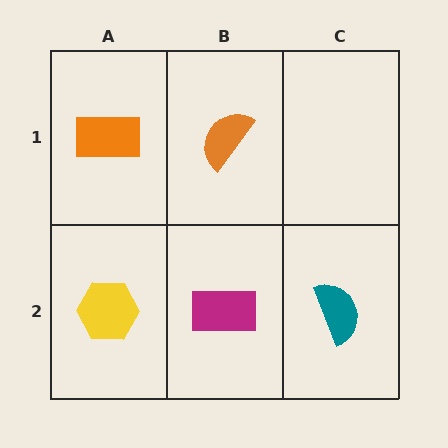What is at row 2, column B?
A magenta rectangle.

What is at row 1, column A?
An orange rectangle.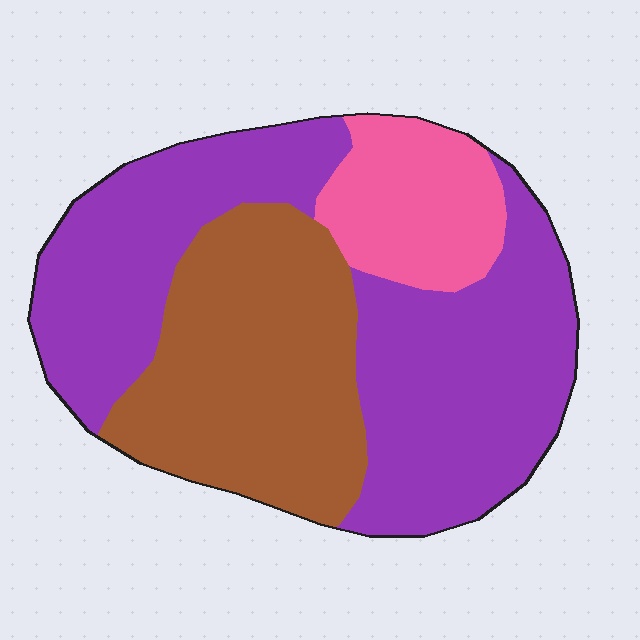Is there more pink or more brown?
Brown.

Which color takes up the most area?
Purple, at roughly 55%.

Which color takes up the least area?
Pink, at roughly 15%.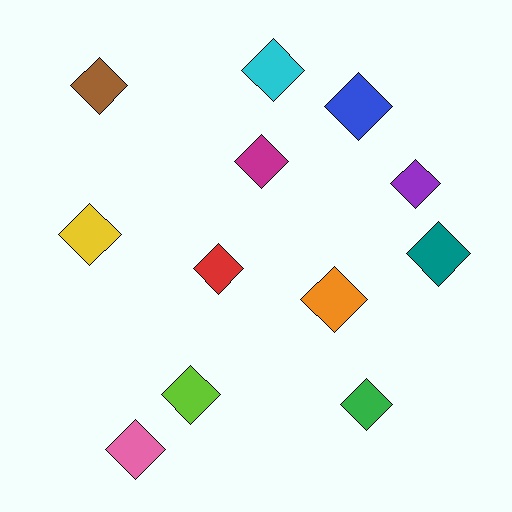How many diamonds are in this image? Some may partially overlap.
There are 12 diamonds.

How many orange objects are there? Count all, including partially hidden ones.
There is 1 orange object.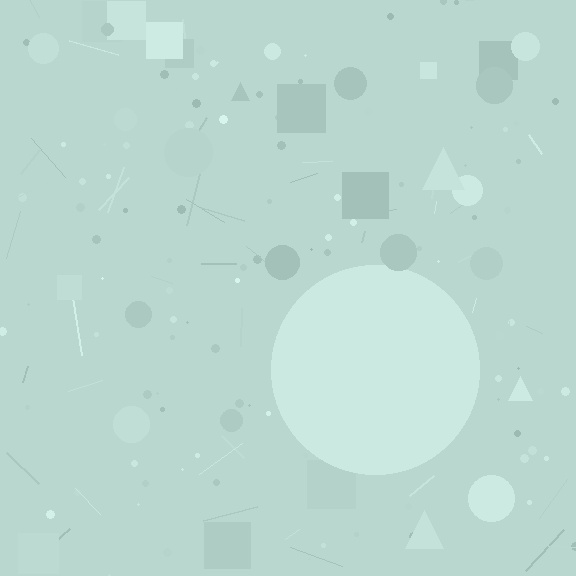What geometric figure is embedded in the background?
A circle is embedded in the background.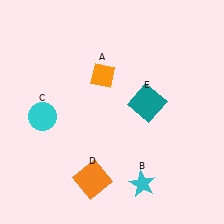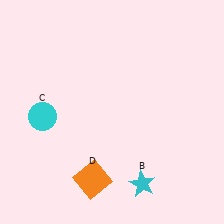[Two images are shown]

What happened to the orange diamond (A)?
The orange diamond (A) was removed in Image 2. It was in the top-left area of Image 1.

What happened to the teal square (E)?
The teal square (E) was removed in Image 2. It was in the top-right area of Image 1.